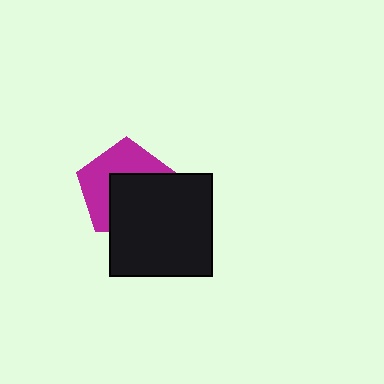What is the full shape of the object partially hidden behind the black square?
The partially hidden object is a magenta pentagon.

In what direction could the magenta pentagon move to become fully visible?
The magenta pentagon could move toward the upper-left. That would shift it out from behind the black square entirely.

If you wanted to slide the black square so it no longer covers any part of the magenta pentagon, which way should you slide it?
Slide it toward the lower-right — that is the most direct way to separate the two shapes.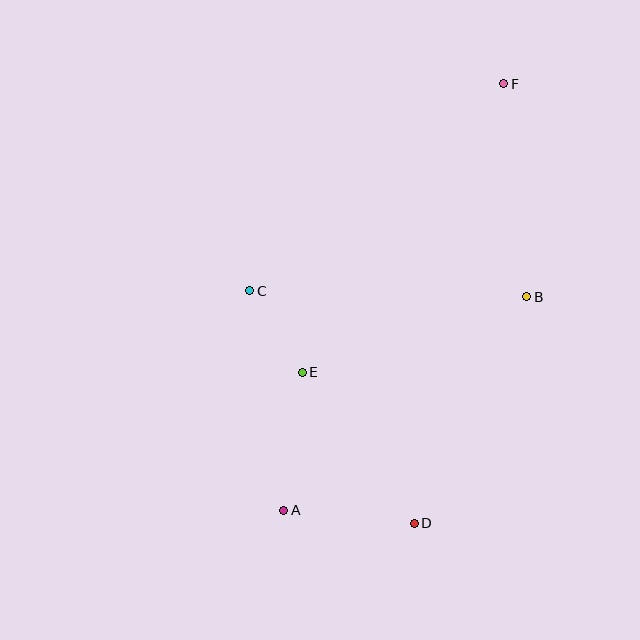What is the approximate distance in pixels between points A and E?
The distance between A and E is approximately 139 pixels.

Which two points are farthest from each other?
Points A and F are farthest from each other.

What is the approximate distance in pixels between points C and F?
The distance between C and F is approximately 328 pixels.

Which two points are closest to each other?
Points C and E are closest to each other.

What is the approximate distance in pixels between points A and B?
The distance between A and B is approximately 324 pixels.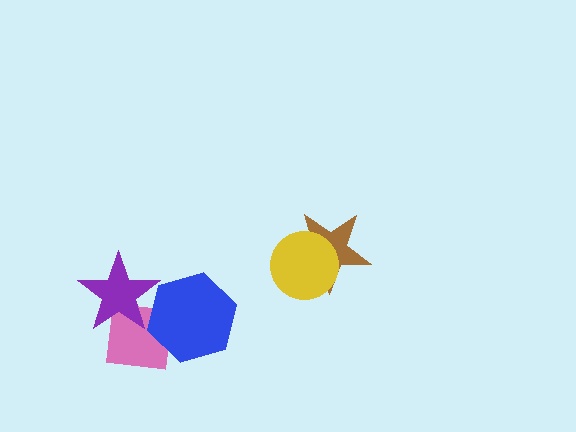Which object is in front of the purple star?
The blue hexagon is in front of the purple star.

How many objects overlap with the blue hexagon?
2 objects overlap with the blue hexagon.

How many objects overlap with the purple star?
2 objects overlap with the purple star.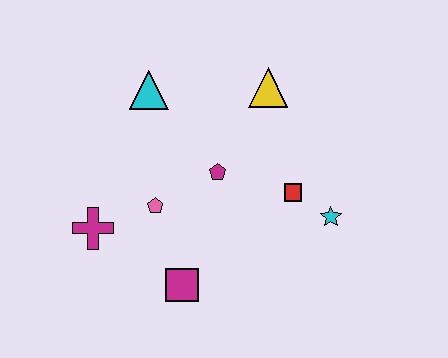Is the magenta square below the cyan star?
Yes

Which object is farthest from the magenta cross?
The cyan star is farthest from the magenta cross.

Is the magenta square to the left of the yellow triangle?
Yes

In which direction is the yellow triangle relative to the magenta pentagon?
The yellow triangle is above the magenta pentagon.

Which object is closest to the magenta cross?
The pink pentagon is closest to the magenta cross.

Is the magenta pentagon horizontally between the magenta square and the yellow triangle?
Yes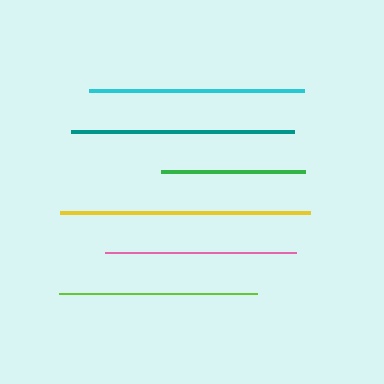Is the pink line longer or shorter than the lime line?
The lime line is longer than the pink line.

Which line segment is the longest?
The yellow line is the longest at approximately 250 pixels.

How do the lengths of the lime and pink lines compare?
The lime and pink lines are approximately the same length.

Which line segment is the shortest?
The green line is the shortest at approximately 144 pixels.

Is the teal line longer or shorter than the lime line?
The teal line is longer than the lime line.